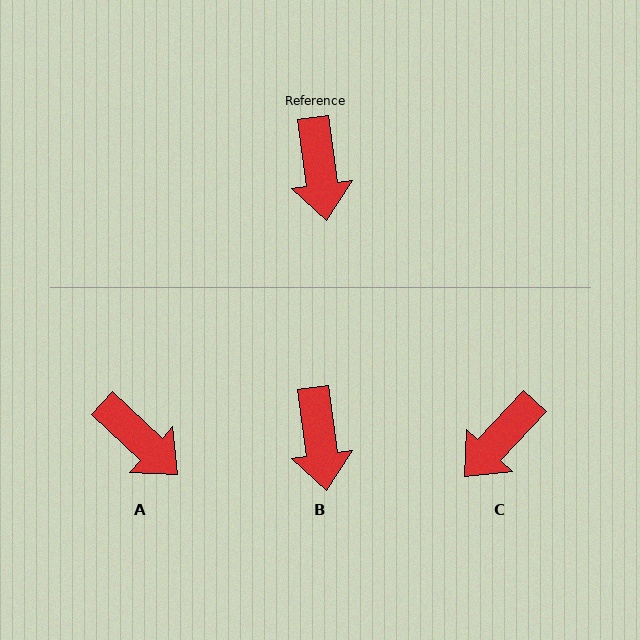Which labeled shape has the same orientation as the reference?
B.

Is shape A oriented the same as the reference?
No, it is off by about 39 degrees.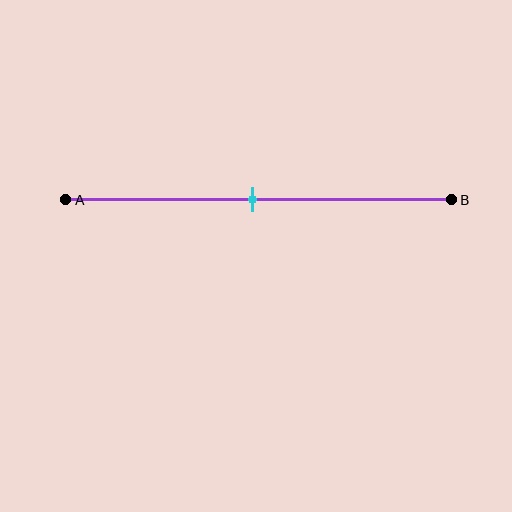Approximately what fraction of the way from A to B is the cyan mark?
The cyan mark is approximately 50% of the way from A to B.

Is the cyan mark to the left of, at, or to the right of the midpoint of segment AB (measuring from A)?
The cyan mark is approximately at the midpoint of segment AB.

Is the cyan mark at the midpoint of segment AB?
Yes, the mark is approximately at the midpoint.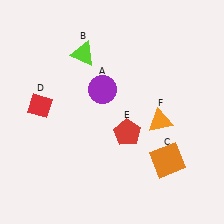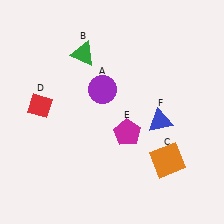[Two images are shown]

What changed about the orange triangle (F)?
In Image 1, F is orange. In Image 2, it changed to blue.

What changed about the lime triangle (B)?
In Image 1, B is lime. In Image 2, it changed to green.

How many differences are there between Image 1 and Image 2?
There are 3 differences between the two images.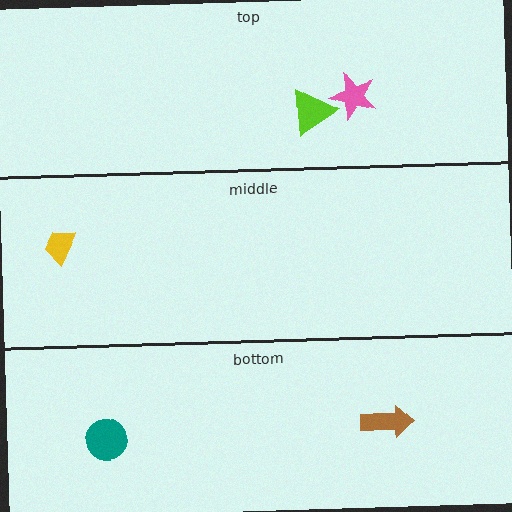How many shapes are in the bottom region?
2.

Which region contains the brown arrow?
The bottom region.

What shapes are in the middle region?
The yellow trapezoid.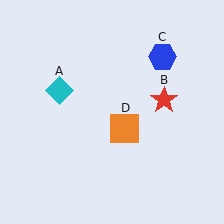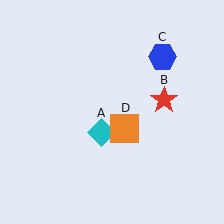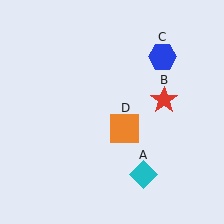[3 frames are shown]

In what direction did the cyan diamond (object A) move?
The cyan diamond (object A) moved down and to the right.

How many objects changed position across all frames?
1 object changed position: cyan diamond (object A).